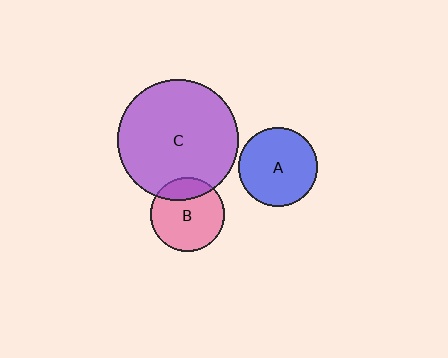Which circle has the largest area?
Circle C (purple).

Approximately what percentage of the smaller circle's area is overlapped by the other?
Approximately 20%.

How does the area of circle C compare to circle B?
Approximately 2.6 times.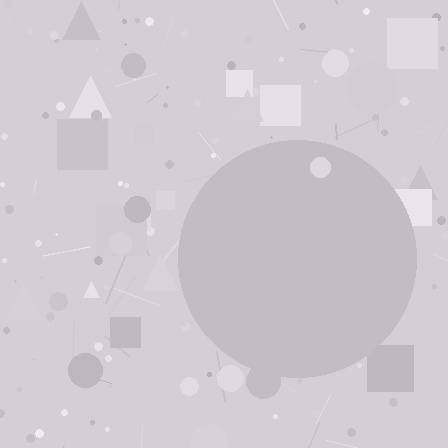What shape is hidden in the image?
A circle is hidden in the image.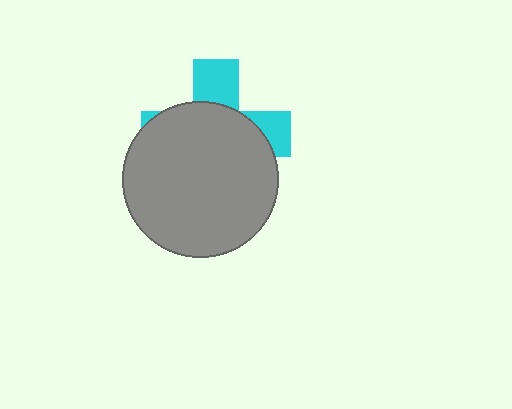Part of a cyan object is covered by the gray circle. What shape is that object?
It is a cross.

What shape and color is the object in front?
The object in front is a gray circle.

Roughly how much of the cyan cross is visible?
A small part of it is visible (roughly 30%).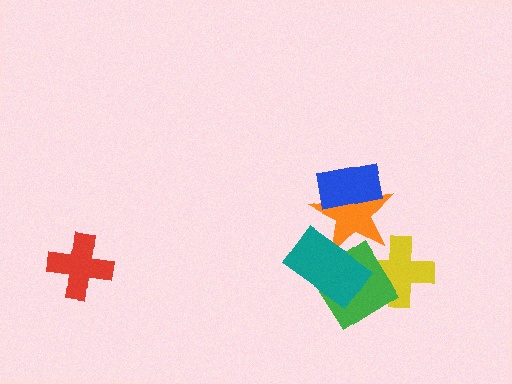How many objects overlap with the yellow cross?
1 object overlaps with the yellow cross.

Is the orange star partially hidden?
Yes, it is partially covered by another shape.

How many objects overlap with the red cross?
0 objects overlap with the red cross.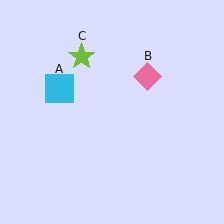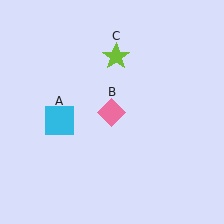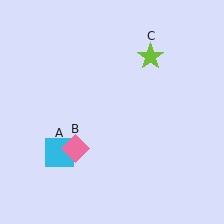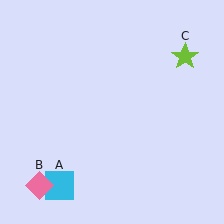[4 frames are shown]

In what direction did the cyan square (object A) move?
The cyan square (object A) moved down.